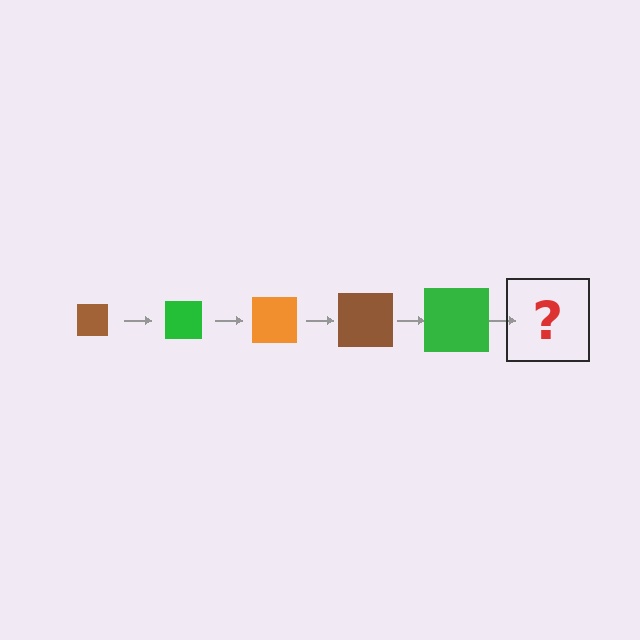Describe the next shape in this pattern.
It should be an orange square, larger than the previous one.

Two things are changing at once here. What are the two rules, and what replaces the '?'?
The two rules are that the square grows larger each step and the color cycles through brown, green, and orange. The '?' should be an orange square, larger than the previous one.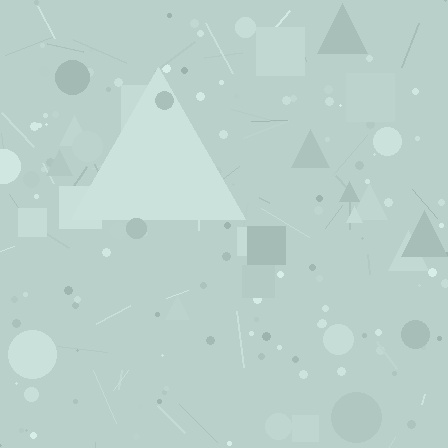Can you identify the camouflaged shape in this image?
The camouflaged shape is a triangle.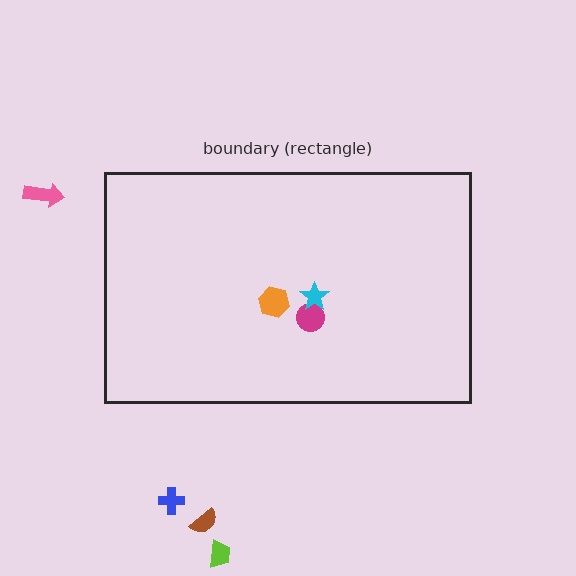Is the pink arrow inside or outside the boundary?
Outside.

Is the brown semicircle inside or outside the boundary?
Outside.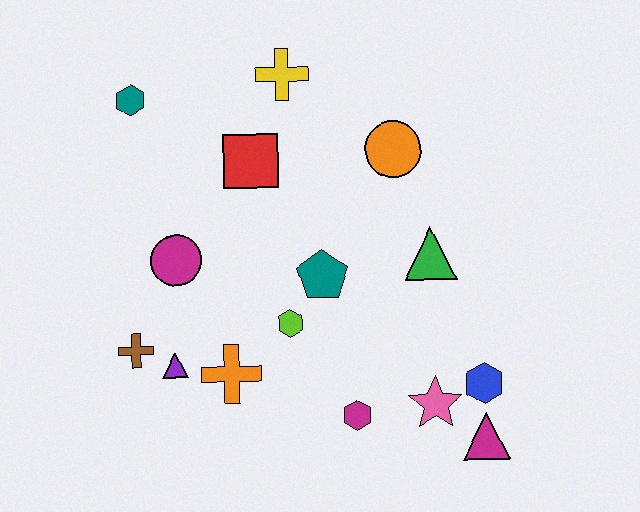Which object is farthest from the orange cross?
The yellow cross is farthest from the orange cross.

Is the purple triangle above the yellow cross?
No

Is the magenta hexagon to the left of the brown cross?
No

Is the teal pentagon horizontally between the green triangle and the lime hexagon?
Yes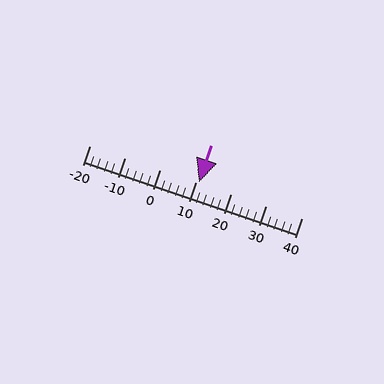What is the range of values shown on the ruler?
The ruler shows values from -20 to 40.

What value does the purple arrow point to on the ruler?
The purple arrow points to approximately 11.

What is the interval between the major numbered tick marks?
The major tick marks are spaced 10 units apart.